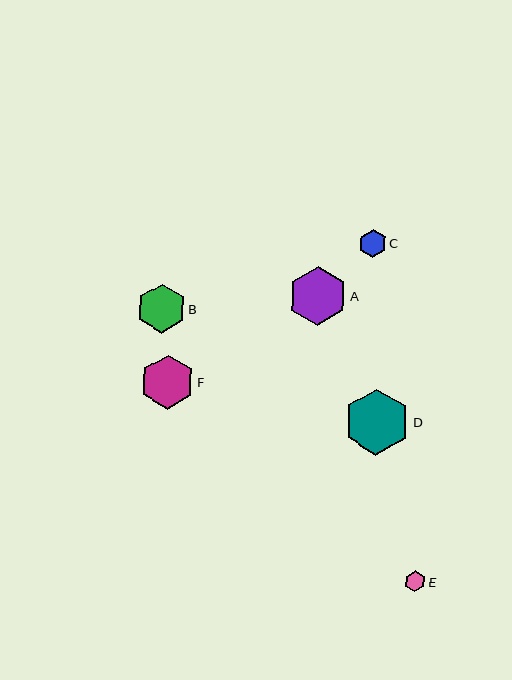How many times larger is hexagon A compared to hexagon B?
Hexagon A is approximately 1.2 times the size of hexagon B.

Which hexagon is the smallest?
Hexagon E is the smallest with a size of approximately 21 pixels.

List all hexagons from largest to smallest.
From largest to smallest: D, A, F, B, C, E.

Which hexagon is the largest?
Hexagon D is the largest with a size of approximately 66 pixels.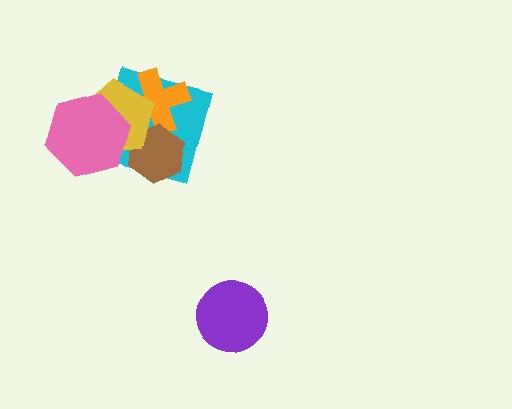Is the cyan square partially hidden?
Yes, it is partially covered by another shape.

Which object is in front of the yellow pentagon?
The pink hexagon is in front of the yellow pentagon.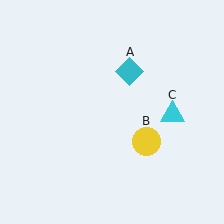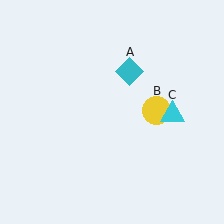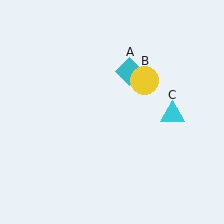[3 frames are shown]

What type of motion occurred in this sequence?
The yellow circle (object B) rotated counterclockwise around the center of the scene.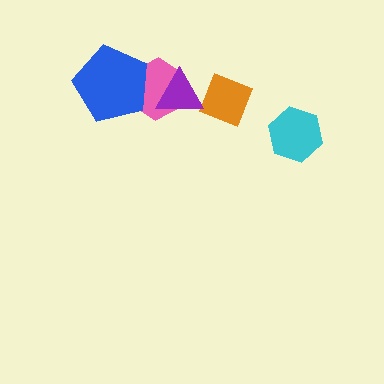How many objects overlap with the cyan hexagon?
0 objects overlap with the cyan hexagon.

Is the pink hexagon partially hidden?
Yes, it is partially covered by another shape.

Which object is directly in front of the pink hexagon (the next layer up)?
The blue pentagon is directly in front of the pink hexagon.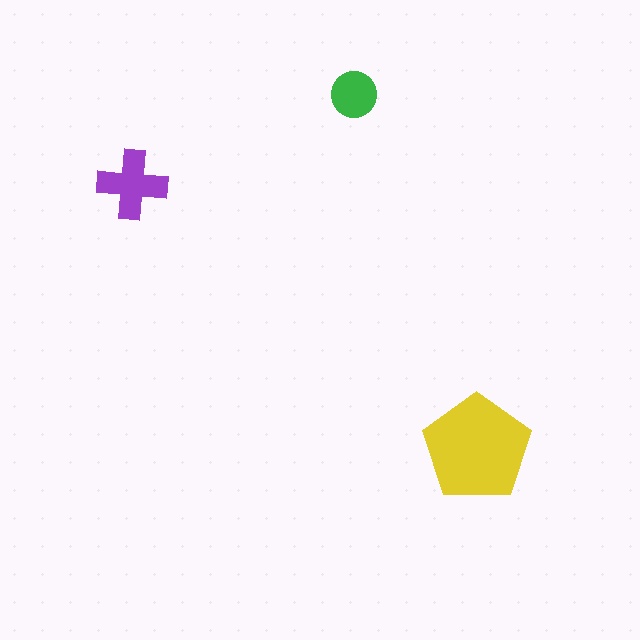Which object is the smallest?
The green circle.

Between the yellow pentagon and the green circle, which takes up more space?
The yellow pentagon.